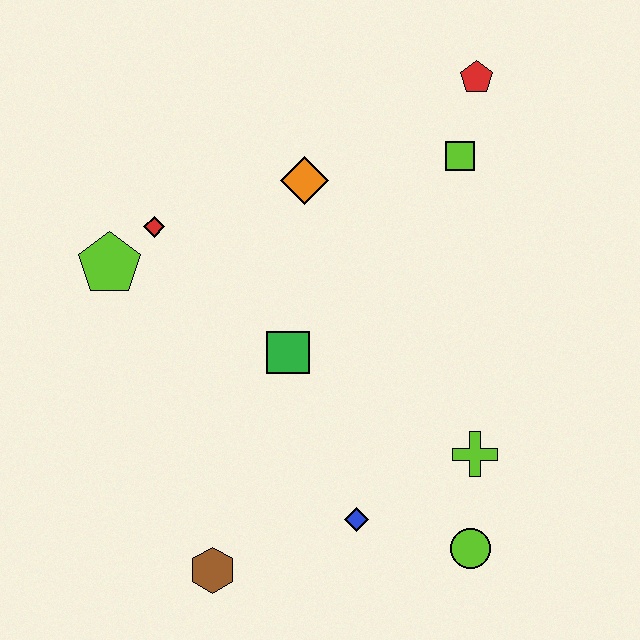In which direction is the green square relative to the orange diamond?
The green square is below the orange diamond.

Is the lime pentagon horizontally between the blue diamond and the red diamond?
No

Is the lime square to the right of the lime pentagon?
Yes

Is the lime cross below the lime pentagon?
Yes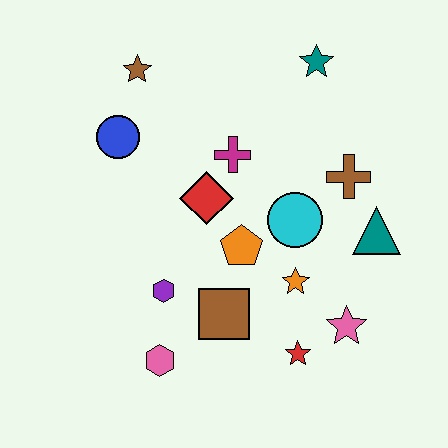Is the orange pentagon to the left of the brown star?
No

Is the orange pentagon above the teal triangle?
No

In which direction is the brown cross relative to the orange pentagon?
The brown cross is to the right of the orange pentagon.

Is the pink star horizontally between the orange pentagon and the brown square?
No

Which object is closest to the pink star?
The red star is closest to the pink star.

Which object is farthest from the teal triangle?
The brown star is farthest from the teal triangle.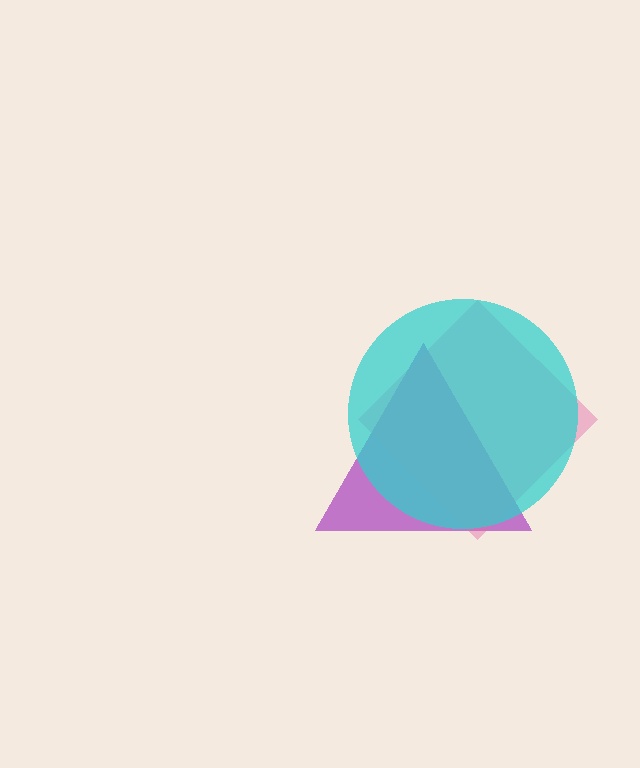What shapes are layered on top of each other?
The layered shapes are: a purple triangle, a pink diamond, a cyan circle.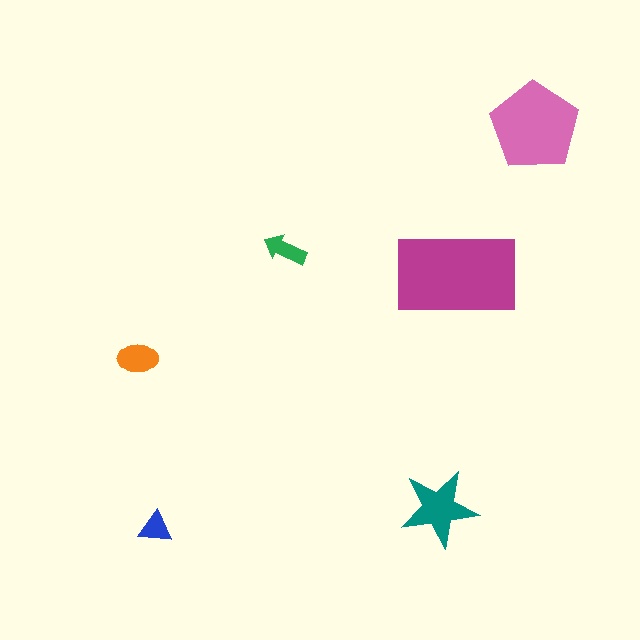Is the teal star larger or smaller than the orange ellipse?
Larger.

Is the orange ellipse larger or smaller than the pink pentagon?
Smaller.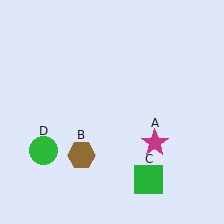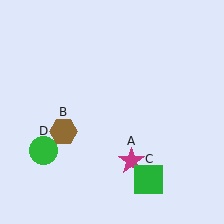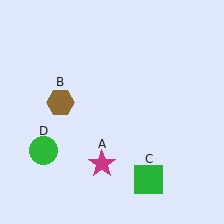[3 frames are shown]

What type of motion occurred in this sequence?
The magenta star (object A), brown hexagon (object B) rotated clockwise around the center of the scene.